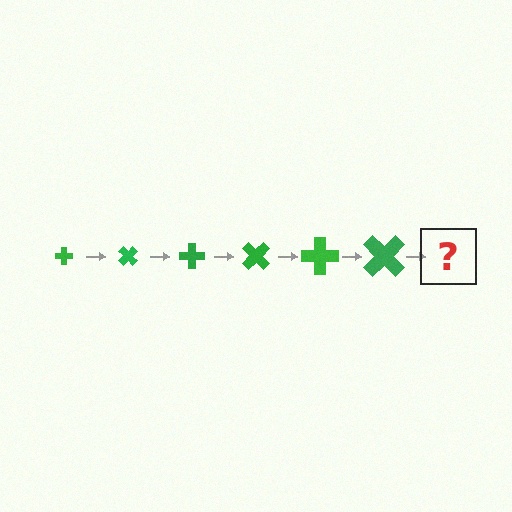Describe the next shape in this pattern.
It should be a cross, larger than the previous one and rotated 270 degrees from the start.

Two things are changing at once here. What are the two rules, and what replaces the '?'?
The two rules are that the cross grows larger each step and it rotates 45 degrees each step. The '?' should be a cross, larger than the previous one and rotated 270 degrees from the start.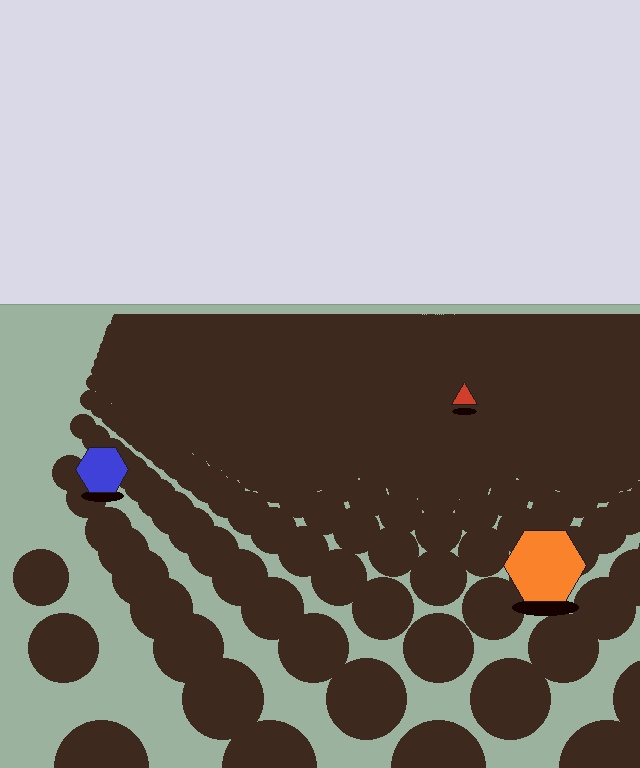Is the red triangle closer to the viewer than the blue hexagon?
No. The blue hexagon is closer — you can tell from the texture gradient: the ground texture is coarser near it.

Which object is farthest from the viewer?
The red triangle is farthest from the viewer. It appears smaller and the ground texture around it is denser.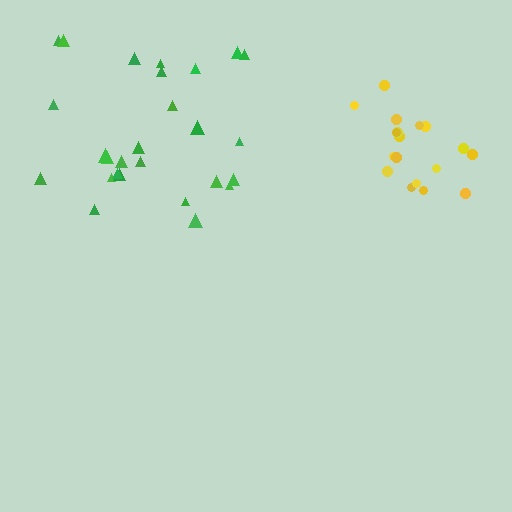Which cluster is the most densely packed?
Yellow.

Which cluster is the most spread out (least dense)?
Green.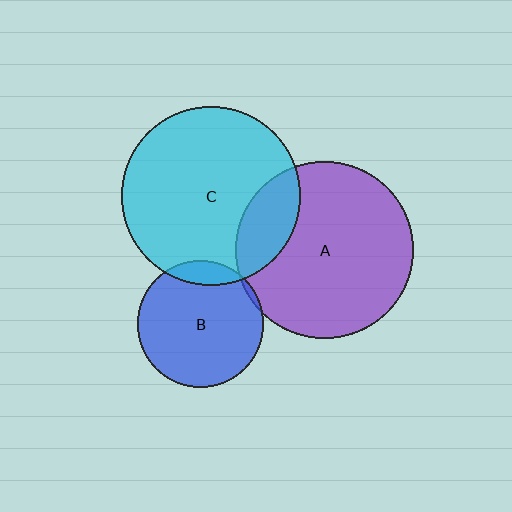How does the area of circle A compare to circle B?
Approximately 2.0 times.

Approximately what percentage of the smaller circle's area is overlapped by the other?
Approximately 20%.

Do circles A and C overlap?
Yes.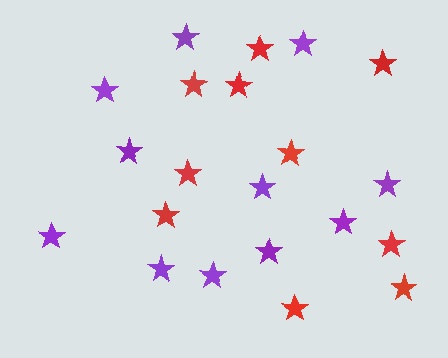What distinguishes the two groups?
There are 2 groups: one group of red stars (10) and one group of purple stars (11).